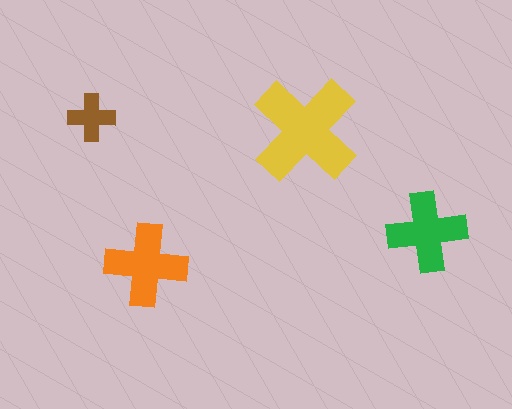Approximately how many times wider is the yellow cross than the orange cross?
About 1.5 times wider.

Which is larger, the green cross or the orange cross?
The orange one.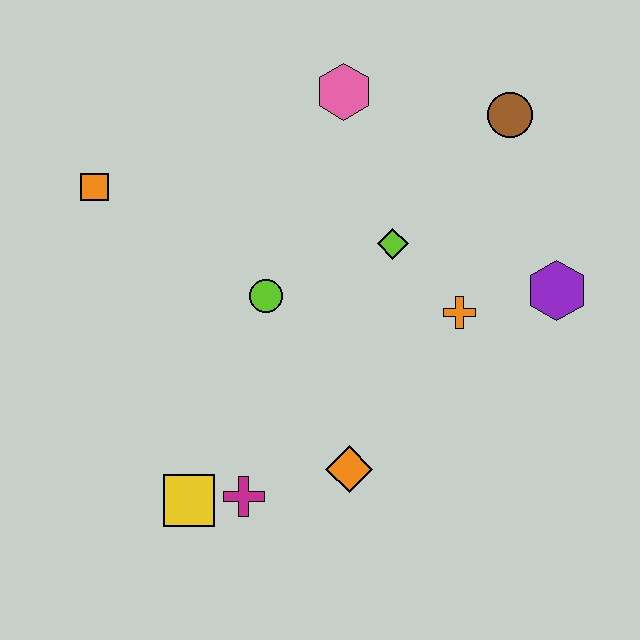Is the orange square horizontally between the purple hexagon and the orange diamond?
No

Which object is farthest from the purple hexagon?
The orange square is farthest from the purple hexagon.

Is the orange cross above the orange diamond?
Yes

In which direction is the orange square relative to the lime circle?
The orange square is to the left of the lime circle.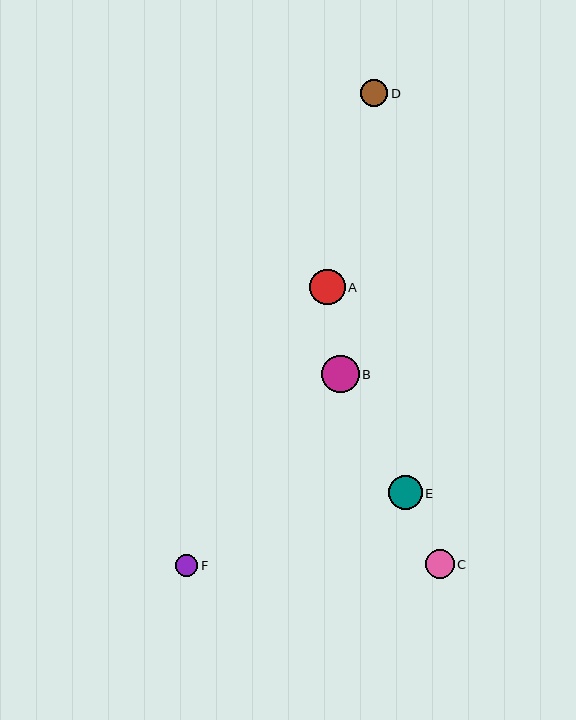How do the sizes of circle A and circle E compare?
Circle A and circle E are approximately the same size.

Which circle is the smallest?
Circle F is the smallest with a size of approximately 22 pixels.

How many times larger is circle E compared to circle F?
Circle E is approximately 1.5 times the size of circle F.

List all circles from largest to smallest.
From largest to smallest: B, A, E, C, D, F.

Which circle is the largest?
Circle B is the largest with a size of approximately 37 pixels.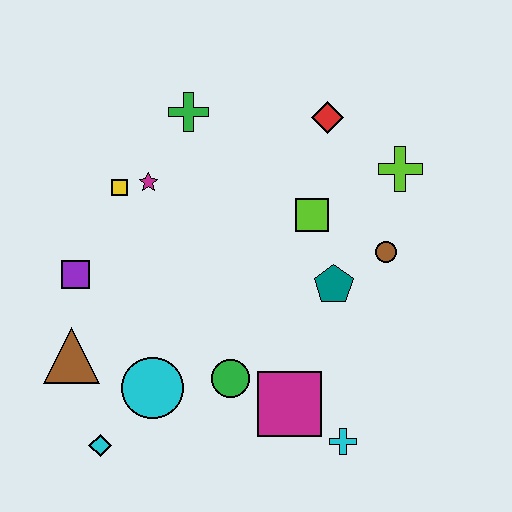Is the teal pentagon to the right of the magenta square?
Yes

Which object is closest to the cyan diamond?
The cyan circle is closest to the cyan diamond.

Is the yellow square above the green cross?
No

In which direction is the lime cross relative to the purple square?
The lime cross is to the right of the purple square.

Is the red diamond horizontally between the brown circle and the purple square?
Yes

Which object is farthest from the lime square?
The cyan diamond is farthest from the lime square.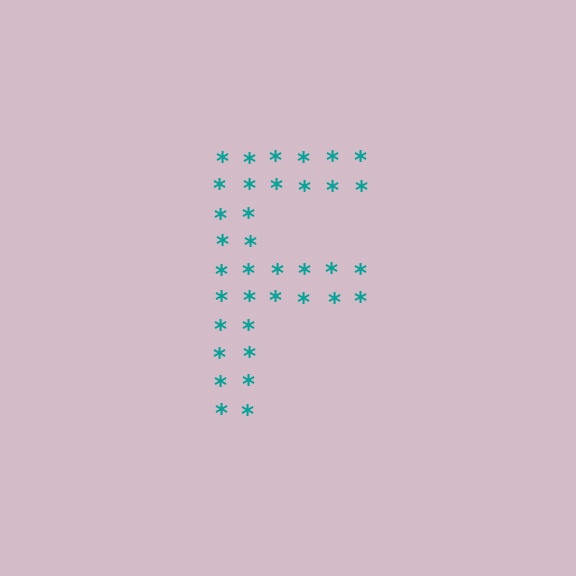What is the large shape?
The large shape is the letter F.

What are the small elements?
The small elements are asterisks.